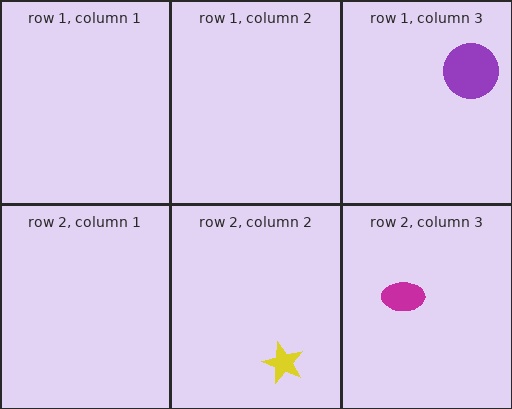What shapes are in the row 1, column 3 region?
The purple circle.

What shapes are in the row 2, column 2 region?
The yellow star.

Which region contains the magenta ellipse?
The row 2, column 3 region.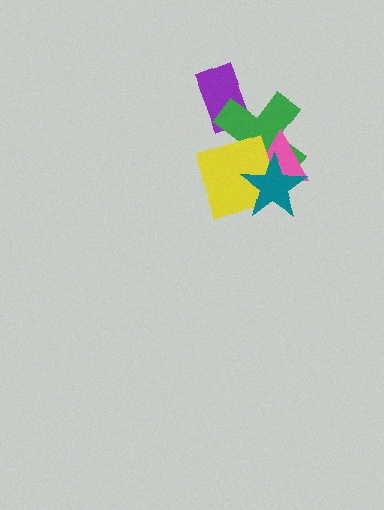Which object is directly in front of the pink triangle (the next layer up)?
The yellow diamond is directly in front of the pink triangle.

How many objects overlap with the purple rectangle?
1 object overlaps with the purple rectangle.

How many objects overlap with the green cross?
4 objects overlap with the green cross.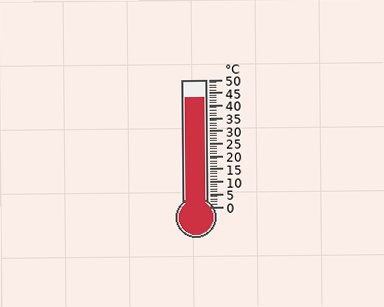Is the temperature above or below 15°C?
The temperature is above 15°C.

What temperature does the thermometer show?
The thermometer shows approximately 43°C.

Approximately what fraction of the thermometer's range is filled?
The thermometer is filled to approximately 85% of its range.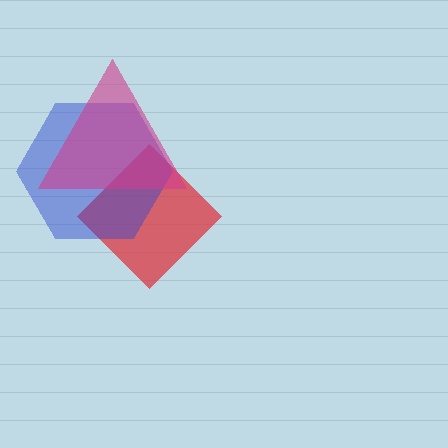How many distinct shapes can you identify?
There are 3 distinct shapes: a red diamond, a blue hexagon, a magenta triangle.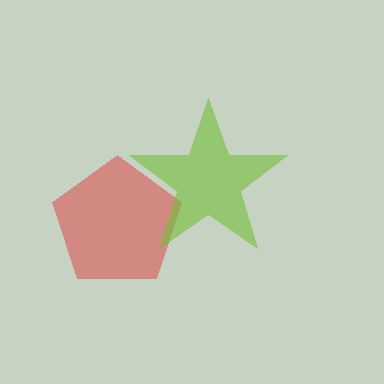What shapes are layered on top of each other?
The layered shapes are: a red pentagon, a lime star.